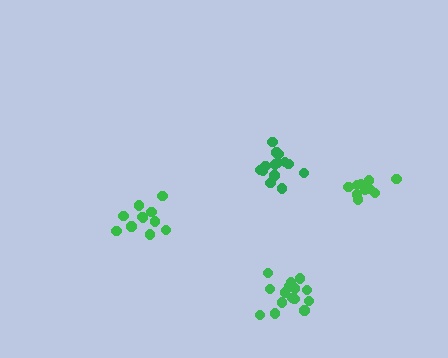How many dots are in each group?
Group 1: 15 dots, Group 2: 14 dots, Group 3: 11 dots, Group 4: 11 dots (51 total).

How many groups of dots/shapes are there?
There are 4 groups.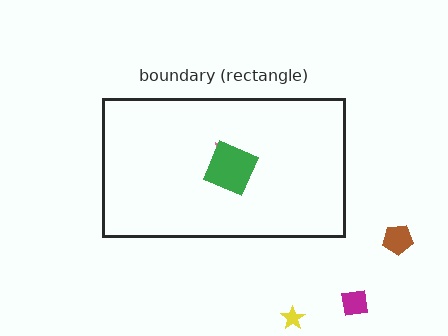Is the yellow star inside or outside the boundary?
Outside.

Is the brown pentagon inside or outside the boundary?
Outside.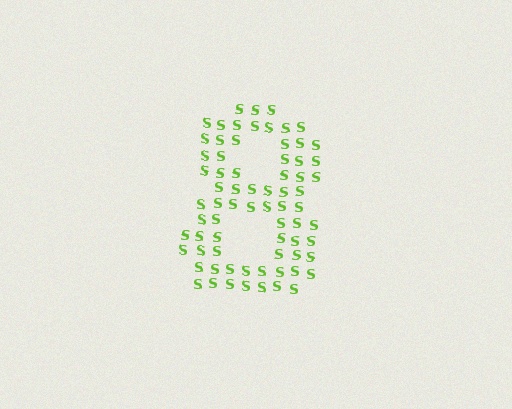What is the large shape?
The large shape is the digit 8.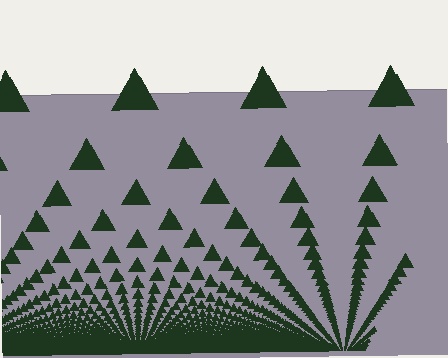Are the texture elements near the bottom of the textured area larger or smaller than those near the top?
Smaller. The gradient is inverted — elements near the bottom are smaller and denser.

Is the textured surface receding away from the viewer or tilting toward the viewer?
The surface appears to tilt toward the viewer. Texture elements get larger and sparser toward the top.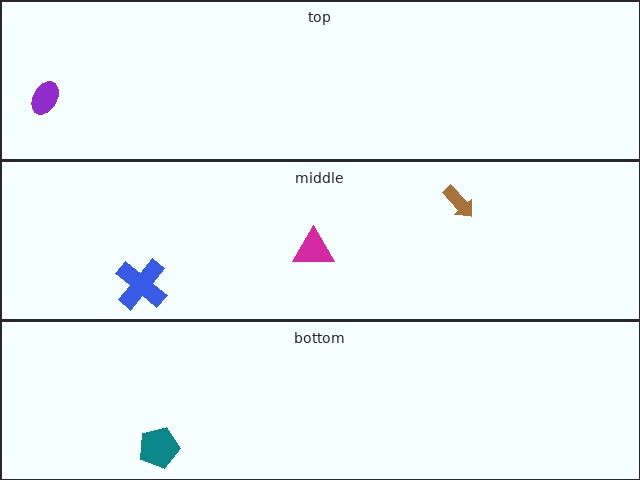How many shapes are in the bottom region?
1.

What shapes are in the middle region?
The brown arrow, the blue cross, the magenta triangle.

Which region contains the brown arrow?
The middle region.